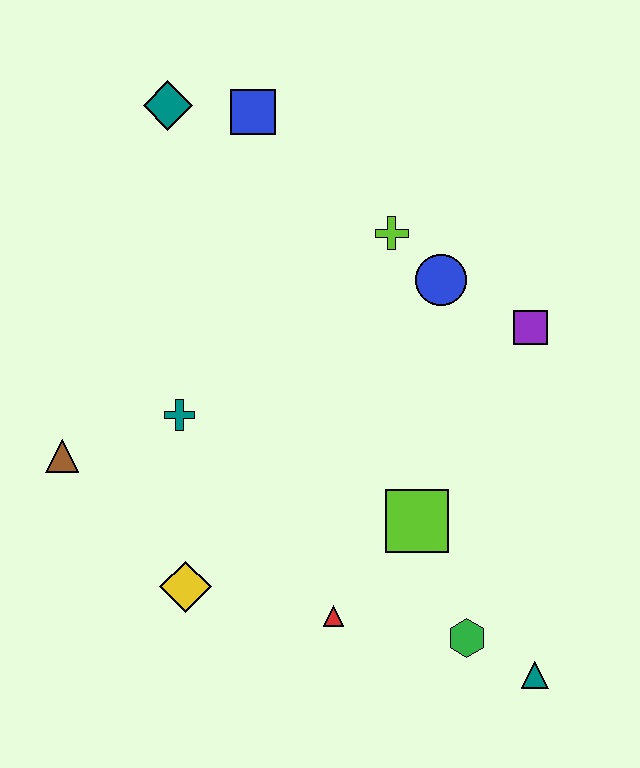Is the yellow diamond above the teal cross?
No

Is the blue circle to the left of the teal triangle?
Yes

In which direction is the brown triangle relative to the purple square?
The brown triangle is to the left of the purple square.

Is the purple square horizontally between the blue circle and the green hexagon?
No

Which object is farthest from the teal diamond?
The teal triangle is farthest from the teal diamond.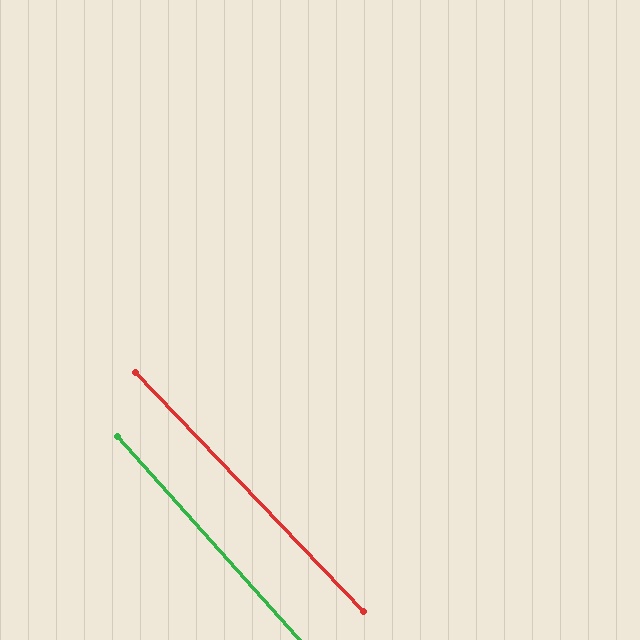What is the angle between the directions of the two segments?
Approximately 2 degrees.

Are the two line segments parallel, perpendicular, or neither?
Parallel — their directions differ by only 2.0°.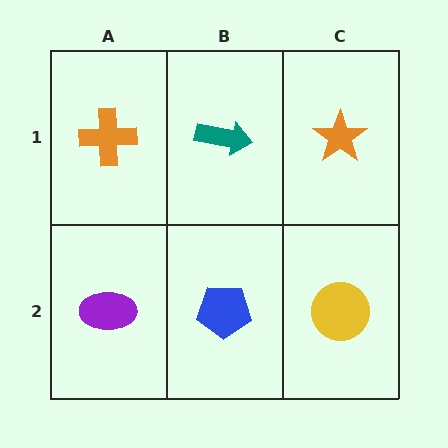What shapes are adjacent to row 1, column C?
A yellow circle (row 2, column C), a teal arrow (row 1, column B).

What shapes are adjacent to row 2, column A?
An orange cross (row 1, column A), a blue pentagon (row 2, column B).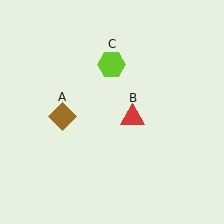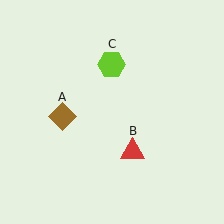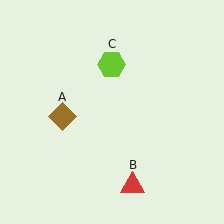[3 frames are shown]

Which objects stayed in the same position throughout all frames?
Brown diamond (object A) and lime hexagon (object C) remained stationary.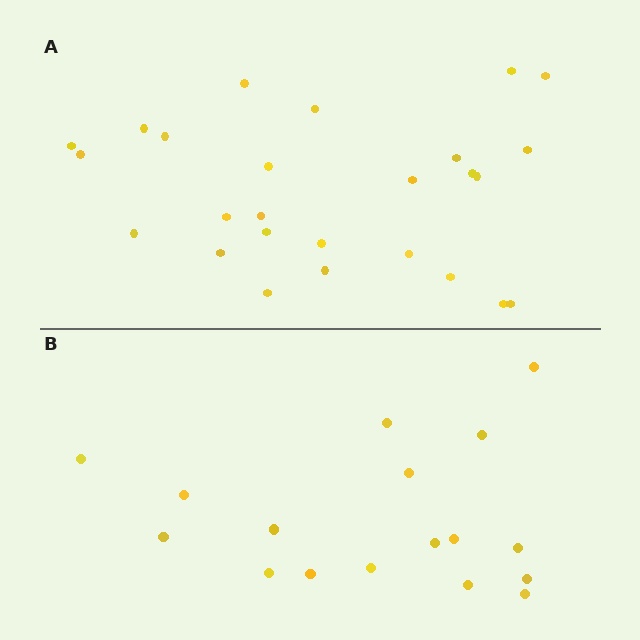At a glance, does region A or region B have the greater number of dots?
Region A (the top region) has more dots.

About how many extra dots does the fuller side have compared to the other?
Region A has roughly 8 or so more dots than region B.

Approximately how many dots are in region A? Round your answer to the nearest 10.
About 30 dots. (The exact count is 26, which rounds to 30.)